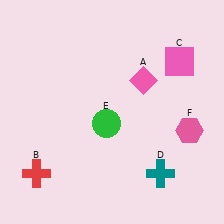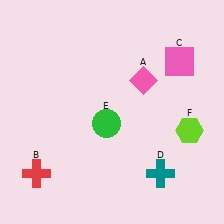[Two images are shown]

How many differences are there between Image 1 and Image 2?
There is 1 difference between the two images.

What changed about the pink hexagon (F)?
In Image 1, F is pink. In Image 2, it changed to lime.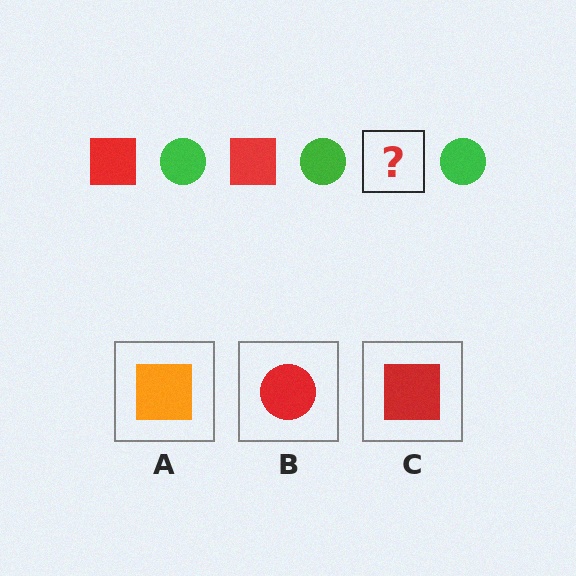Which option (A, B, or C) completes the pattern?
C.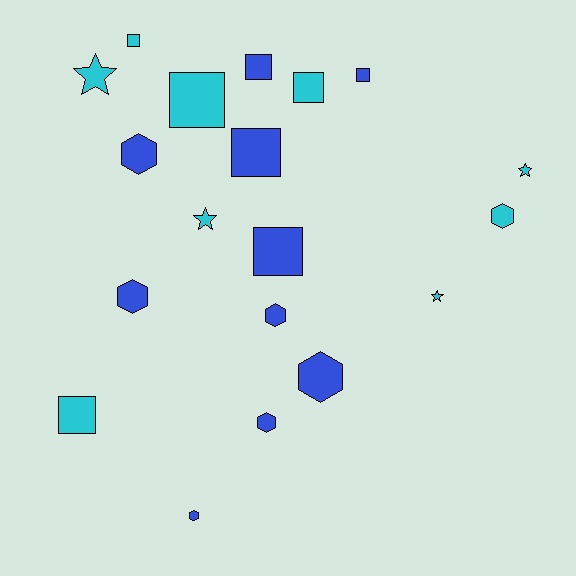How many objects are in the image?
There are 19 objects.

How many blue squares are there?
There are 4 blue squares.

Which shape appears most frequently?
Square, with 8 objects.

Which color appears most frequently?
Blue, with 10 objects.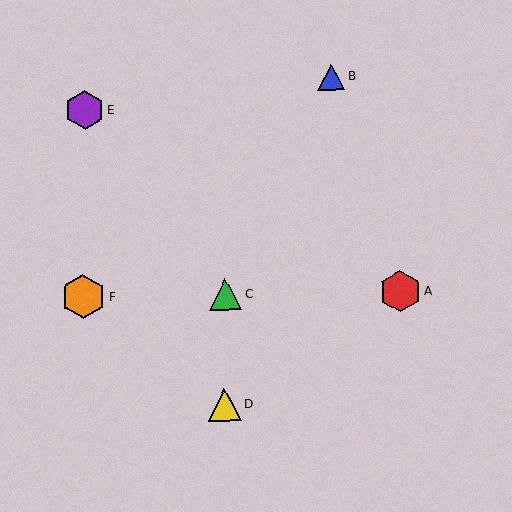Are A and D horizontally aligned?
No, A is at y≈291 and D is at y≈404.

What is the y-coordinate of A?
Object A is at y≈291.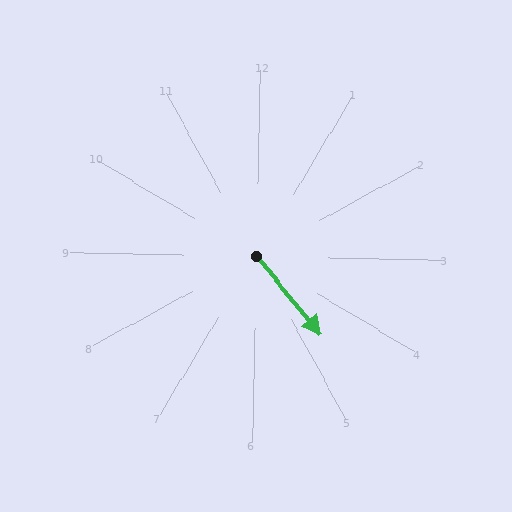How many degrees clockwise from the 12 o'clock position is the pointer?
Approximately 140 degrees.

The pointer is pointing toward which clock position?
Roughly 5 o'clock.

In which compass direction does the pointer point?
Southeast.